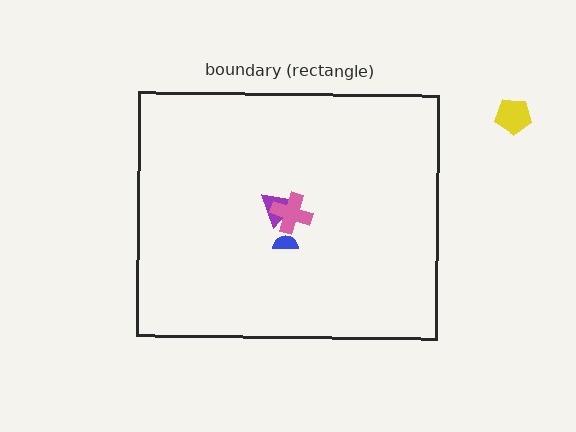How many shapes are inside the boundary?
3 inside, 1 outside.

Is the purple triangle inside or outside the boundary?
Inside.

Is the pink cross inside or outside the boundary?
Inside.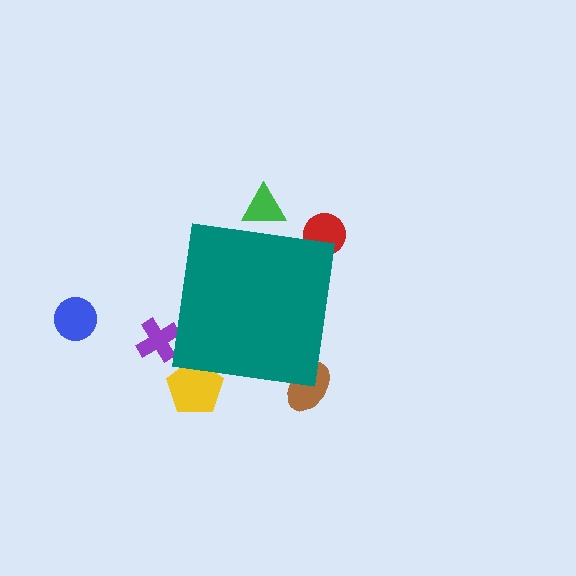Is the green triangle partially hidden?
Yes, the green triangle is partially hidden behind the teal square.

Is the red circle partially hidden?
Yes, the red circle is partially hidden behind the teal square.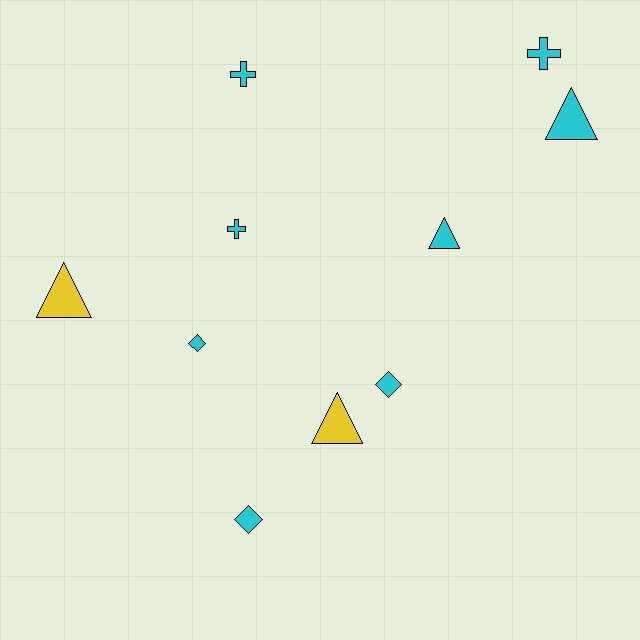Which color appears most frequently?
Cyan, with 8 objects.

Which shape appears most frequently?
Triangle, with 4 objects.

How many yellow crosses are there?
There are no yellow crosses.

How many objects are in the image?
There are 10 objects.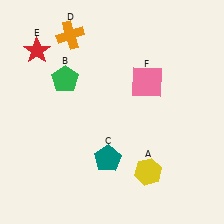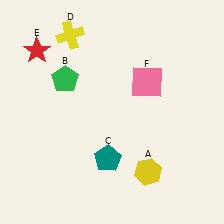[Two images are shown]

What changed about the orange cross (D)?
In Image 1, D is orange. In Image 2, it changed to yellow.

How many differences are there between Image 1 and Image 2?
There is 1 difference between the two images.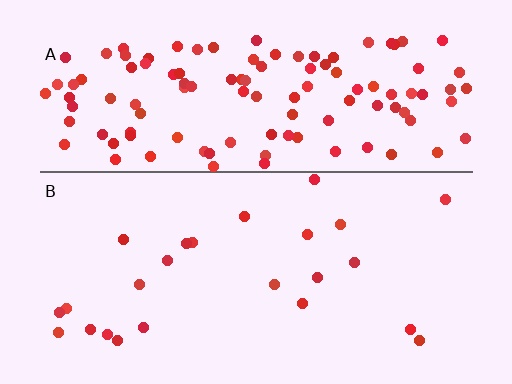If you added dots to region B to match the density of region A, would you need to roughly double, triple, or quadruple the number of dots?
Approximately quadruple.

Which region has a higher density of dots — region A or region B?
A (the top).